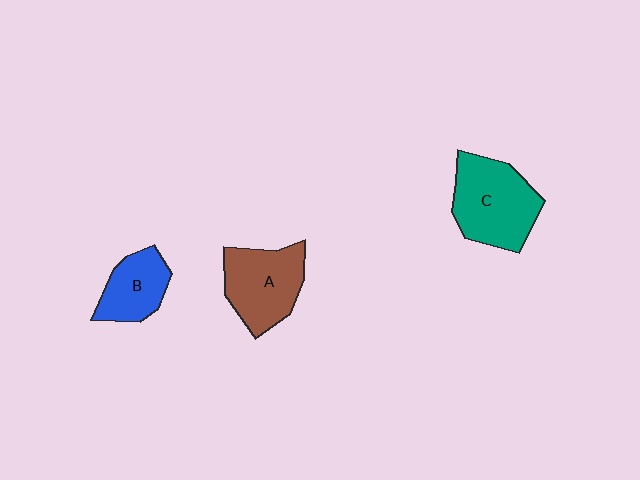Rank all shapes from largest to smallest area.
From largest to smallest: C (teal), A (brown), B (blue).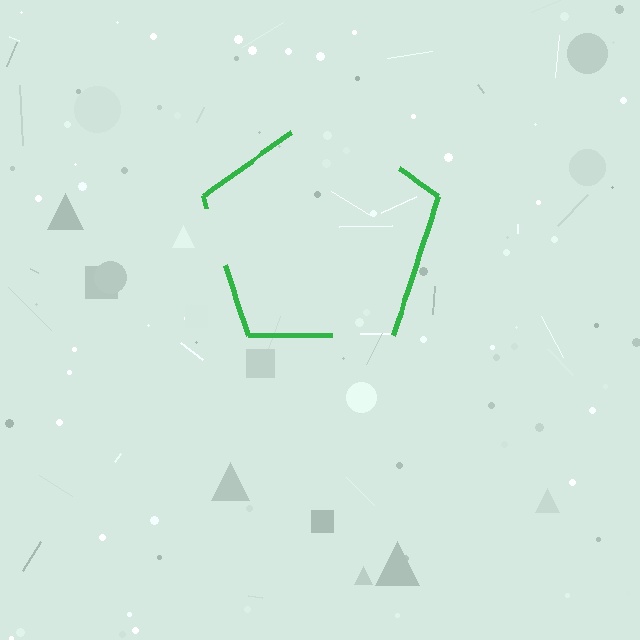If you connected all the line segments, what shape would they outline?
They would outline a pentagon.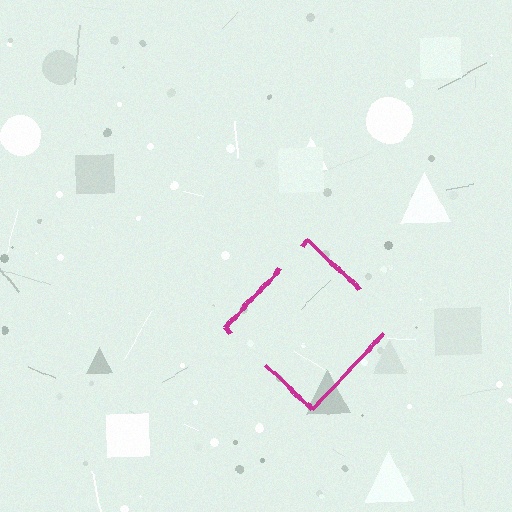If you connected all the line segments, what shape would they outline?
They would outline a diamond.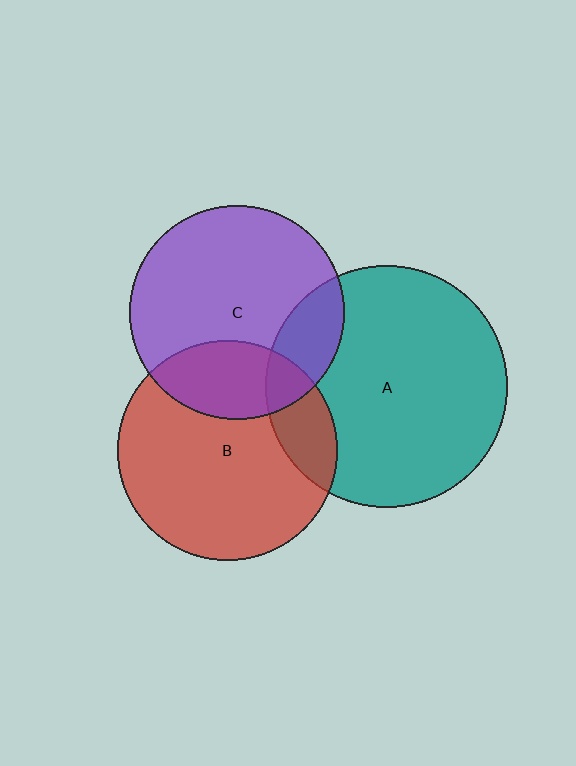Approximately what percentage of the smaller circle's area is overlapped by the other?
Approximately 25%.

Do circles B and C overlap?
Yes.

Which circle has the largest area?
Circle A (teal).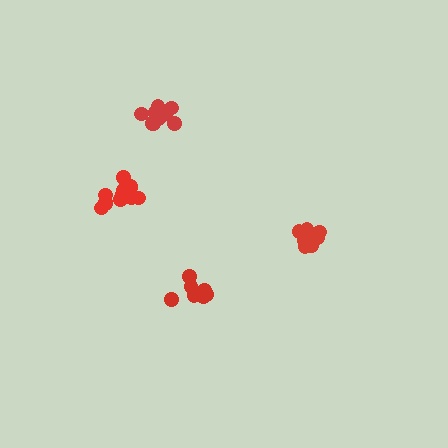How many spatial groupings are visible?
There are 4 spatial groupings.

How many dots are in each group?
Group 1: 7 dots, Group 2: 13 dots, Group 3: 9 dots, Group 4: 10 dots (39 total).